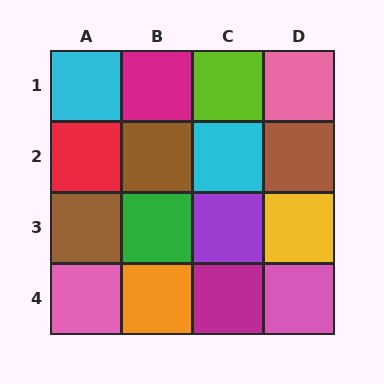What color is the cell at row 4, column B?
Orange.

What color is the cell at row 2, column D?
Brown.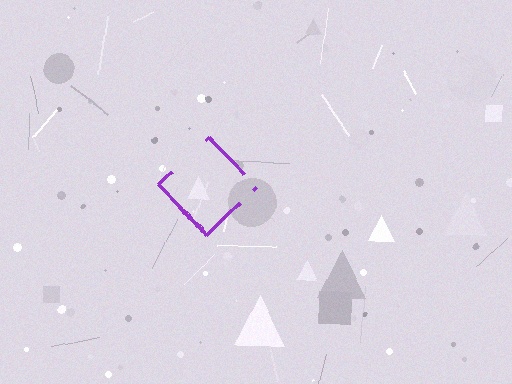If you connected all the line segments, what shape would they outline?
They would outline a diamond.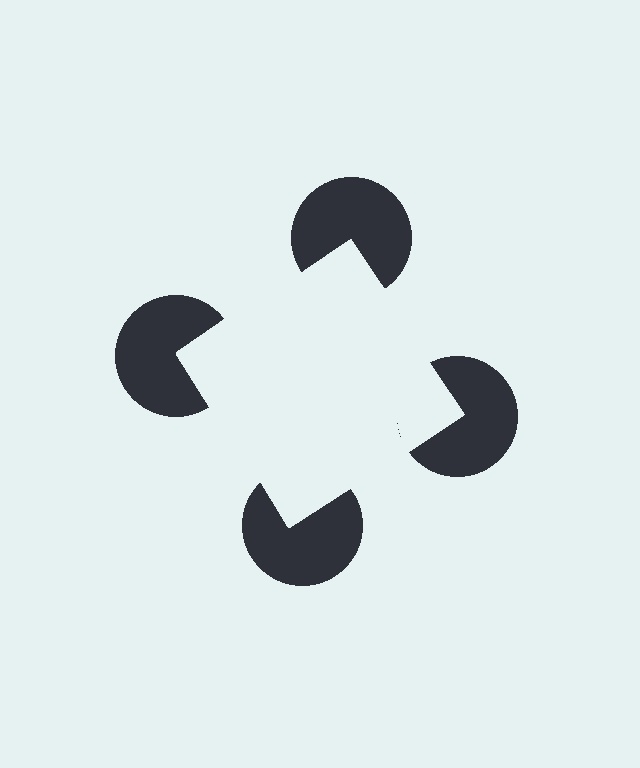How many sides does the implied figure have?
4 sides.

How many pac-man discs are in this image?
There are 4 — one at each vertex of the illusory square.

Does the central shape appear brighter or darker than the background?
It typically appears slightly brighter than the background, even though no actual brightness change is drawn.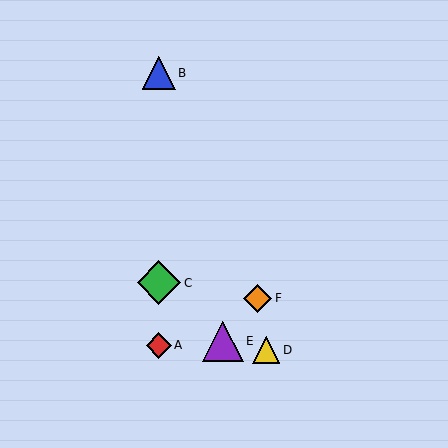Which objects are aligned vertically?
Objects A, B, C are aligned vertically.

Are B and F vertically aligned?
No, B is at x≈159 and F is at x≈258.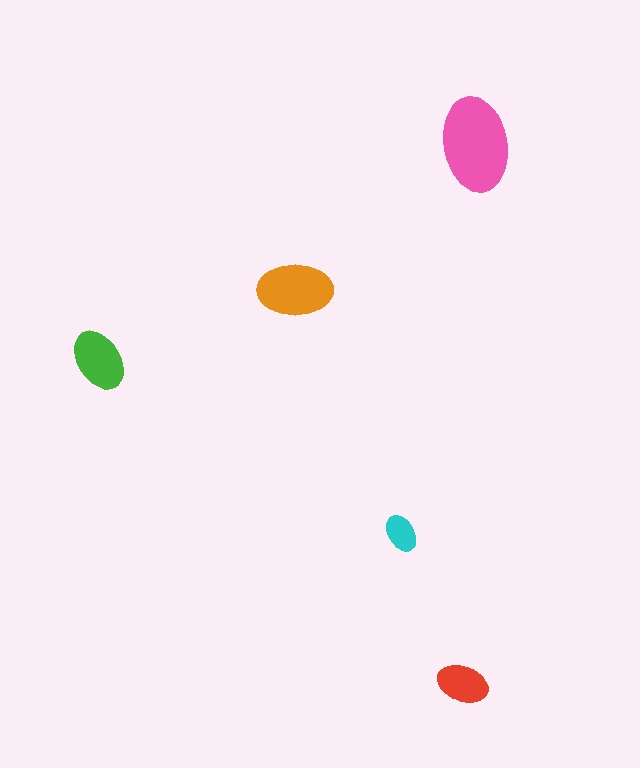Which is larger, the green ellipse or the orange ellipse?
The orange one.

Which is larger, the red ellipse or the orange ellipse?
The orange one.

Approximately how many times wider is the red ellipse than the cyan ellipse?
About 1.5 times wider.